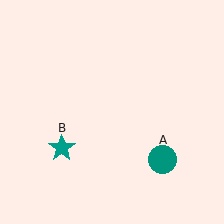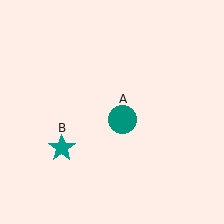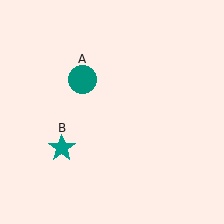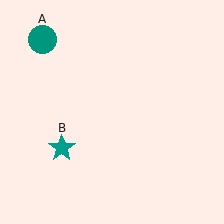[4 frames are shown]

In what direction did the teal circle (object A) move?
The teal circle (object A) moved up and to the left.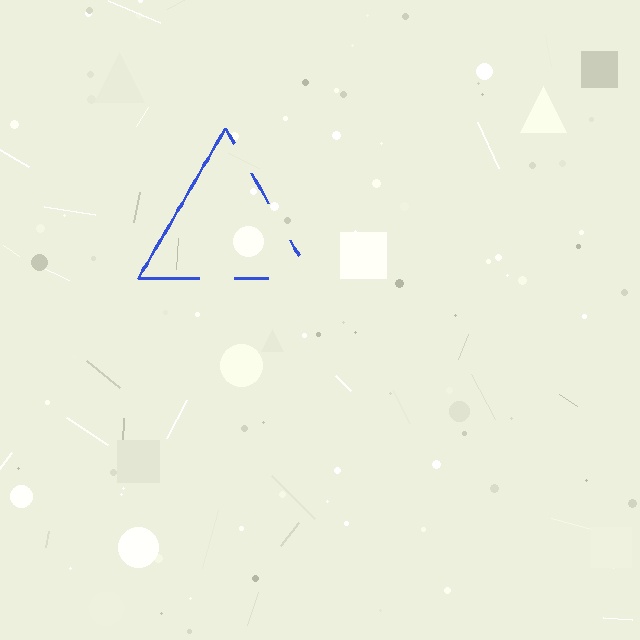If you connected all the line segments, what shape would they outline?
They would outline a triangle.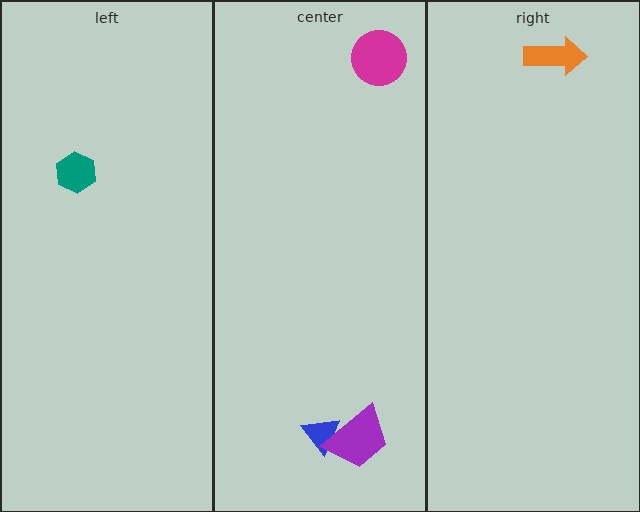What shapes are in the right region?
The orange arrow.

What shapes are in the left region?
The teal hexagon.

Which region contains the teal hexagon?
The left region.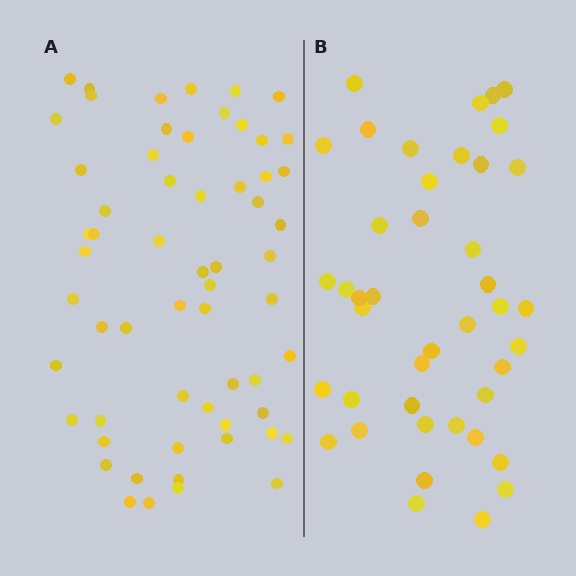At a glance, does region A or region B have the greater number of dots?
Region A (the left region) has more dots.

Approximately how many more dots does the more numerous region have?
Region A has approximately 20 more dots than region B.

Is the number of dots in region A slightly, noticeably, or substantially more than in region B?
Region A has noticeably more, but not dramatically so. The ratio is roughly 1.4 to 1.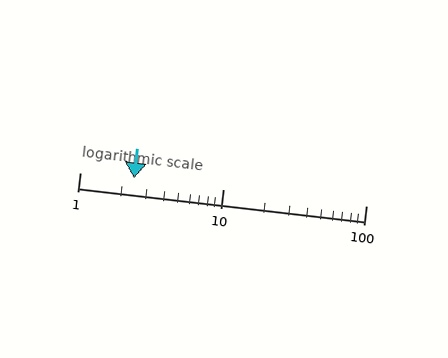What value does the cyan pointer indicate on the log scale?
The pointer indicates approximately 2.4.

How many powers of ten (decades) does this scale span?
The scale spans 2 decades, from 1 to 100.